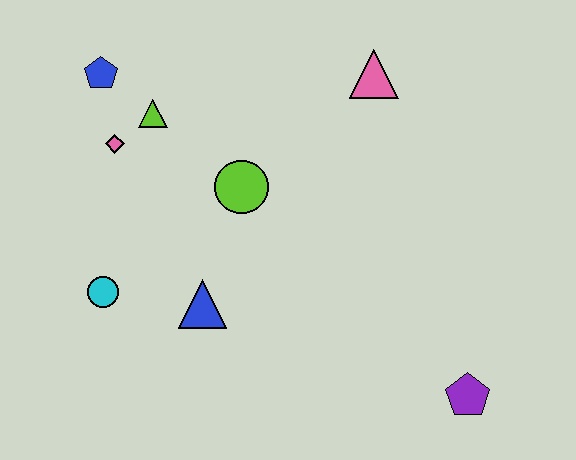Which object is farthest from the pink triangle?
The cyan circle is farthest from the pink triangle.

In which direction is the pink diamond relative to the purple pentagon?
The pink diamond is to the left of the purple pentagon.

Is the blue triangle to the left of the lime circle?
Yes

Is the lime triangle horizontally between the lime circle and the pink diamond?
Yes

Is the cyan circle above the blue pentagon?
No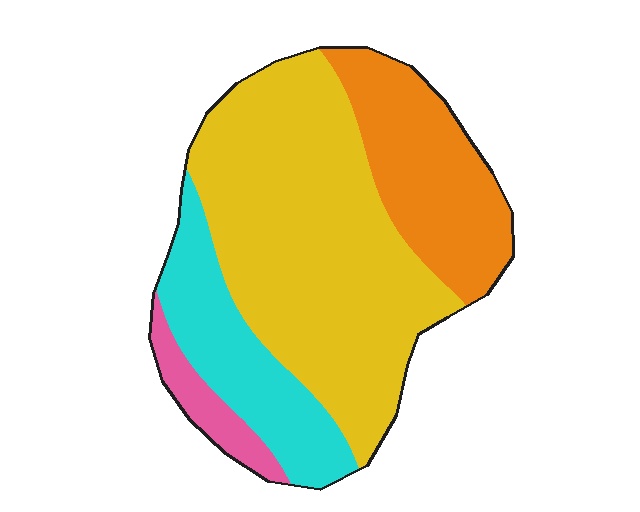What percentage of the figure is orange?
Orange covers around 20% of the figure.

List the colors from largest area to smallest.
From largest to smallest: yellow, orange, cyan, pink.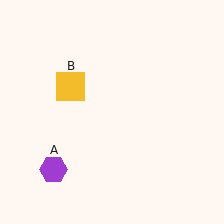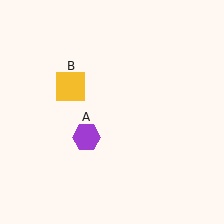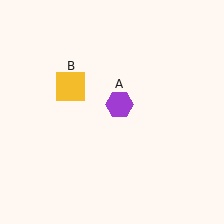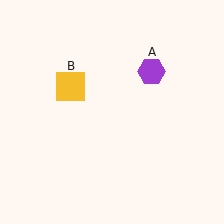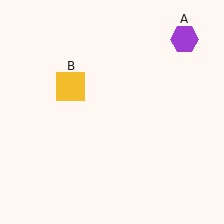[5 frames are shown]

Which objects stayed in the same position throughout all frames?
Yellow square (object B) remained stationary.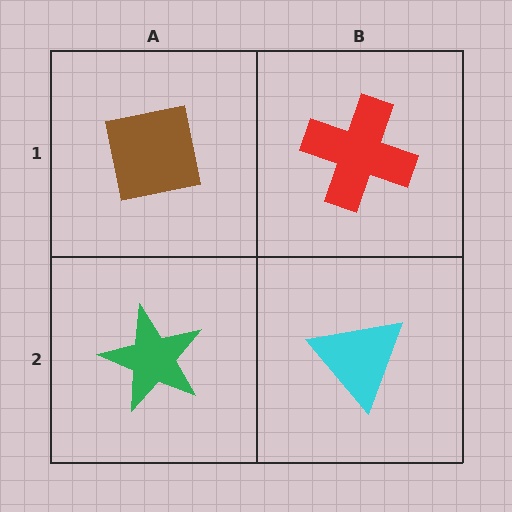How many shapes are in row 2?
2 shapes.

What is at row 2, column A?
A green star.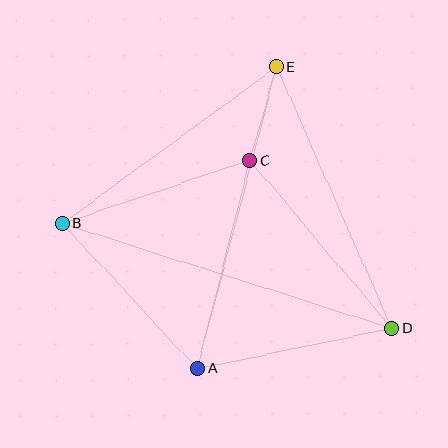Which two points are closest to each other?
Points C and E are closest to each other.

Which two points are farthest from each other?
Points B and D are farthest from each other.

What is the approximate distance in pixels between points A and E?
The distance between A and E is approximately 312 pixels.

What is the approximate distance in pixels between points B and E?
The distance between B and E is approximately 265 pixels.